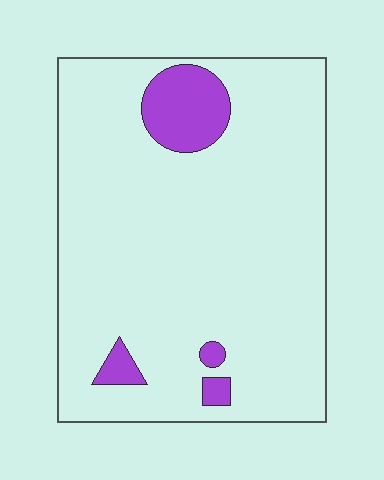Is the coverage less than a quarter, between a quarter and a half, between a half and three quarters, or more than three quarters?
Less than a quarter.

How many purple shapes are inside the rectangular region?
4.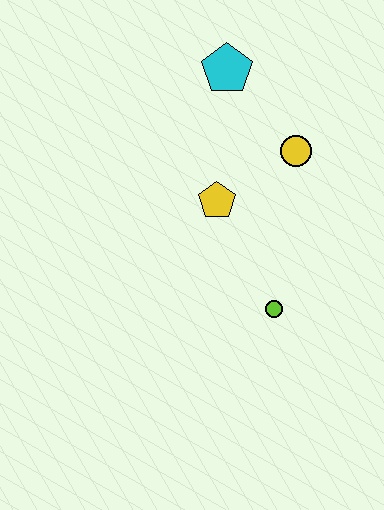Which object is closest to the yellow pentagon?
The yellow circle is closest to the yellow pentagon.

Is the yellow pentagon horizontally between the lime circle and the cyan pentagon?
No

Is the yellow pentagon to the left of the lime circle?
Yes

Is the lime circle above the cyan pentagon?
No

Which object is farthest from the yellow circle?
The lime circle is farthest from the yellow circle.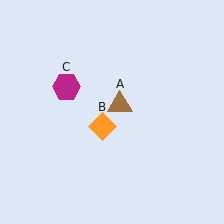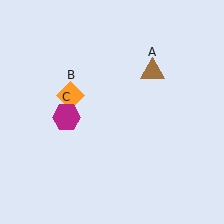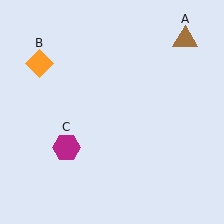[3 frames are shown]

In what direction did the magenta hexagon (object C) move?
The magenta hexagon (object C) moved down.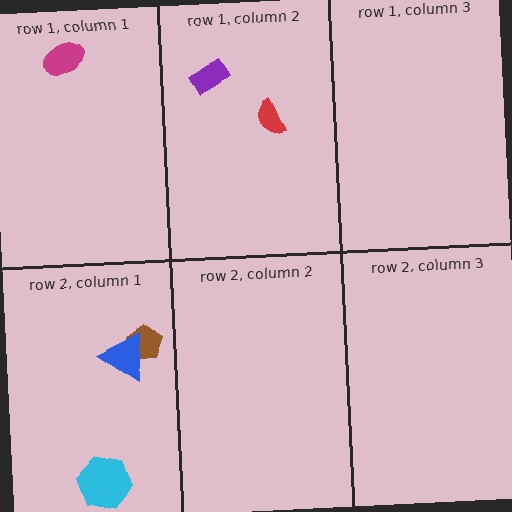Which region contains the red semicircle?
The row 1, column 2 region.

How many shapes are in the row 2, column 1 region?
3.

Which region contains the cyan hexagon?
The row 2, column 1 region.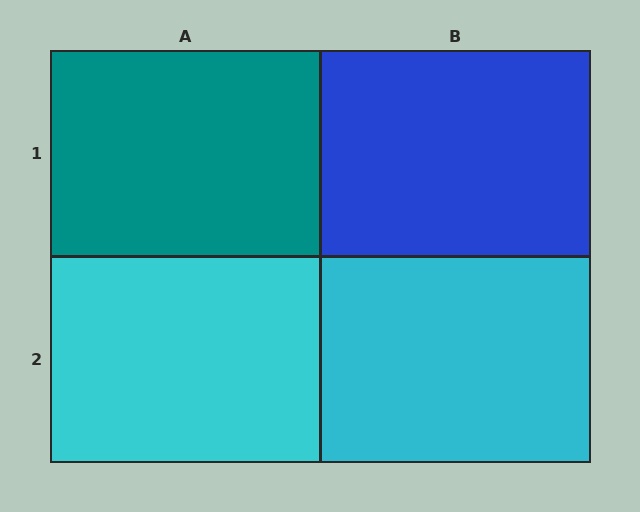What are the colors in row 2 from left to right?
Cyan, cyan.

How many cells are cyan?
2 cells are cyan.